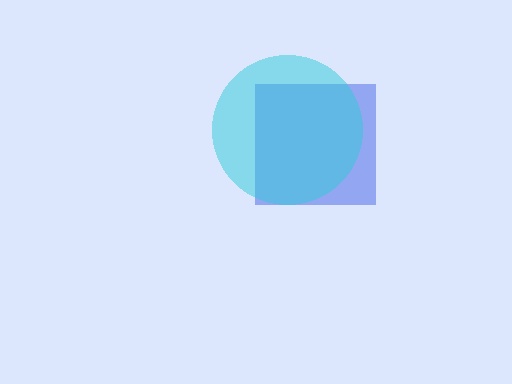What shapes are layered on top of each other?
The layered shapes are: a blue square, a cyan circle.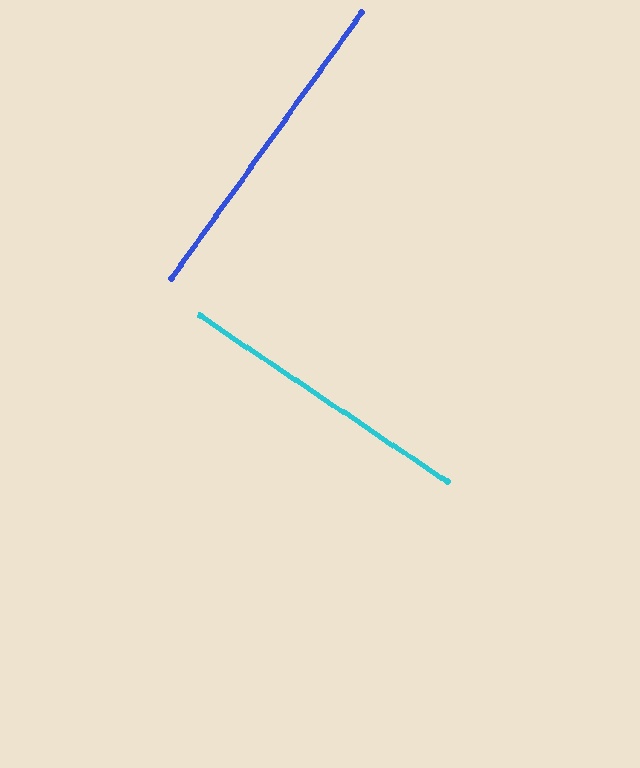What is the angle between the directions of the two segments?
Approximately 88 degrees.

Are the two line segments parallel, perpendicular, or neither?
Perpendicular — they meet at approximately 88°.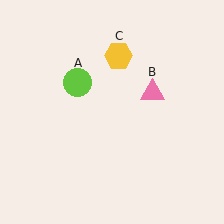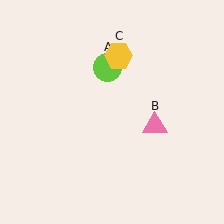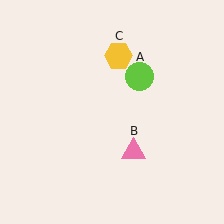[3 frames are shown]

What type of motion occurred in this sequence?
The lime circle (object A), pink triangle (object B) rotated clockwise around the center of the scene.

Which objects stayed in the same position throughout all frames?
Yellow hexagon (object C) remained stationary.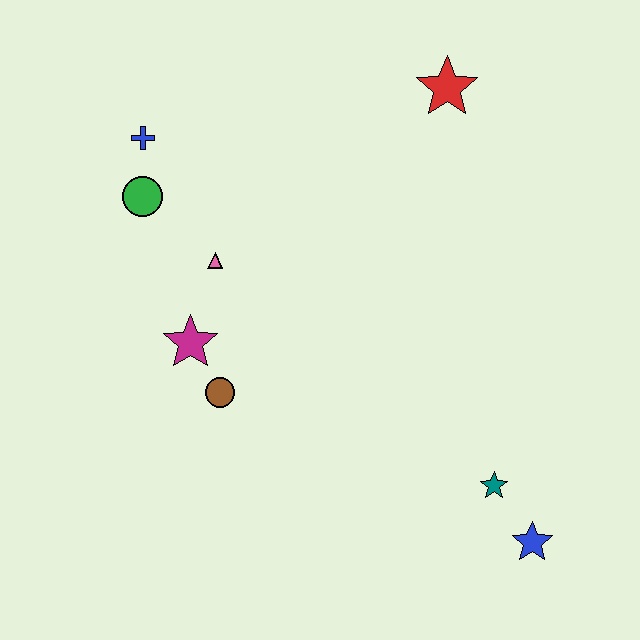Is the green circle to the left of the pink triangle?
Yes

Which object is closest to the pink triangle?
The magenta star is closest to the pink triangle.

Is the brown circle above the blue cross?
No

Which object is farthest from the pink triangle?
The blue star is farthest from the pink triangle.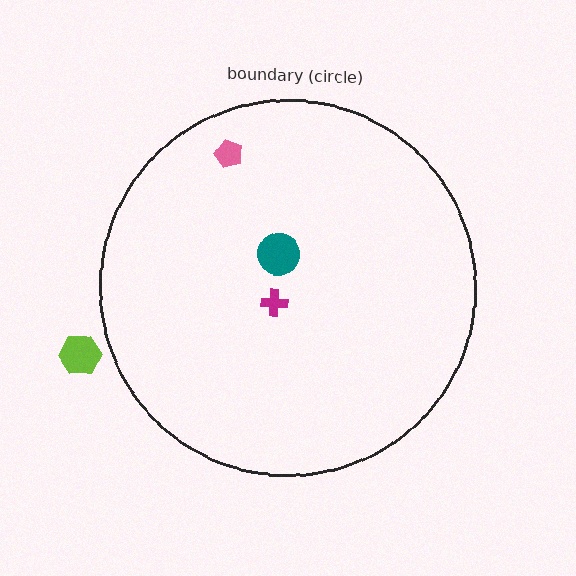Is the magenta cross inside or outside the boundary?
Inside.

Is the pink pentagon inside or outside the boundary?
Inside.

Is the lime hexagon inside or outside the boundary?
Outside.